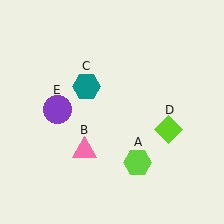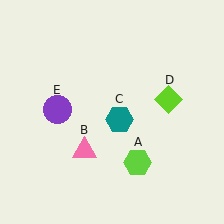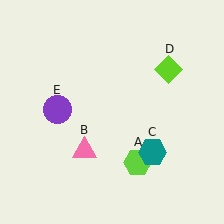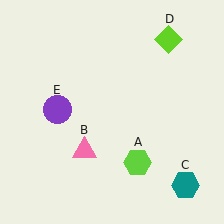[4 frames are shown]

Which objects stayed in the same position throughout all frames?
Lime hexagon (object A) and pink triangle (object B) and purple circle (object E) remained stationary.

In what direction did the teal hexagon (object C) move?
The teal hexagon (object C) moved down and to the right.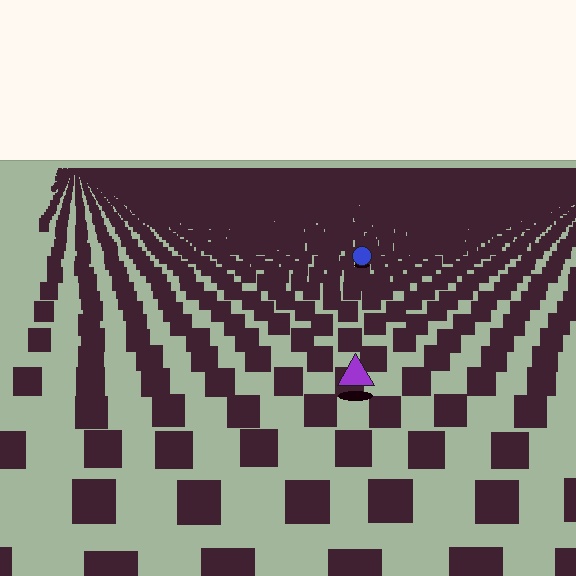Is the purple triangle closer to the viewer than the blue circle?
Yes. The purple triangle is closer — you can tell from the texture gradient: the ground texture is coarser near it.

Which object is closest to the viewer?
The purple triangle is closest. The texture marks near it are larger and more spread out.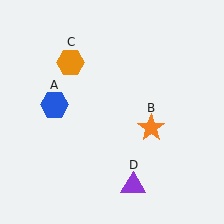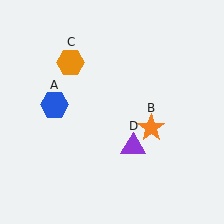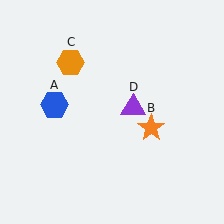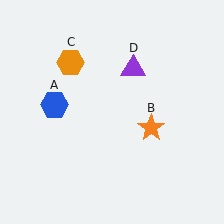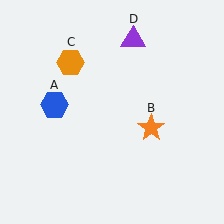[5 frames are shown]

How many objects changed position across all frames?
1 object changed position: purple triangle (object D).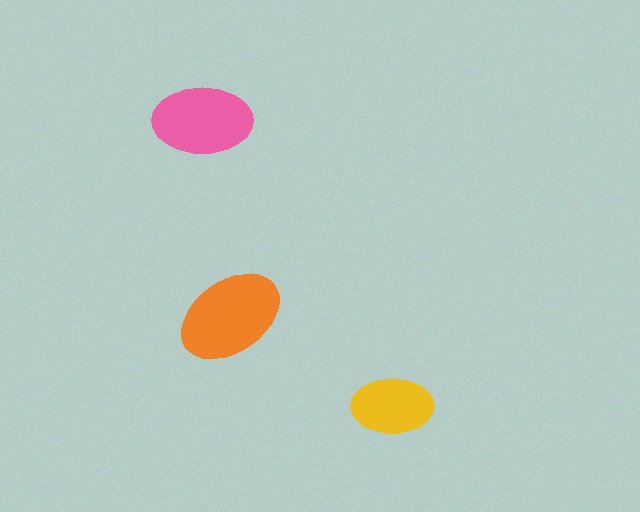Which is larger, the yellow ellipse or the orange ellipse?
The orange one.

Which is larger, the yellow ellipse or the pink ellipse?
The pink one.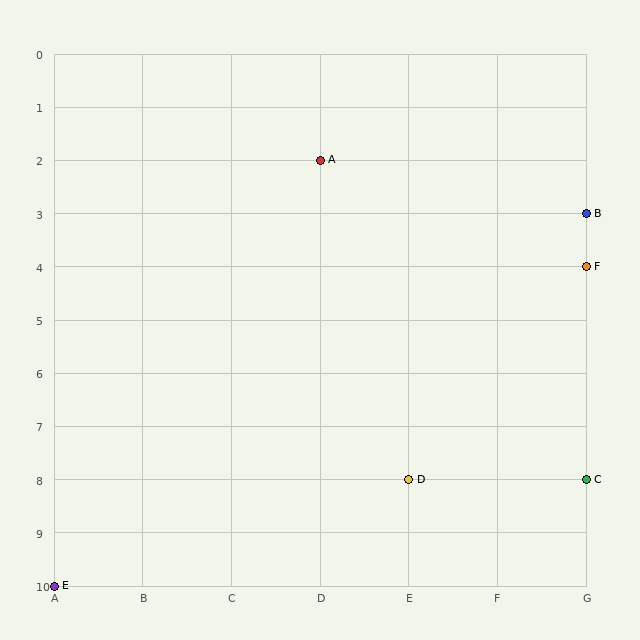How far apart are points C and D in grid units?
Points C and D are 2 columns apart.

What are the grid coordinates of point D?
Point D is at grid coordinates (E, 8).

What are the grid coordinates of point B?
Point B is at grid coordinates (G, 3).